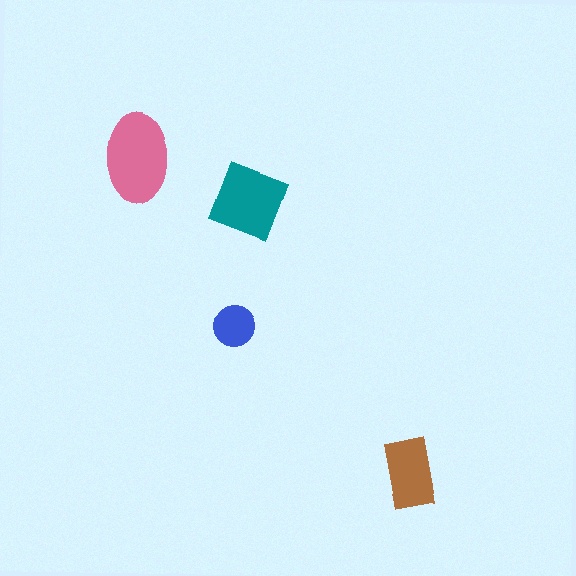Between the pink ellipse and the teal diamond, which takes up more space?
The pink ellipse.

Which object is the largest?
The pink ellipse.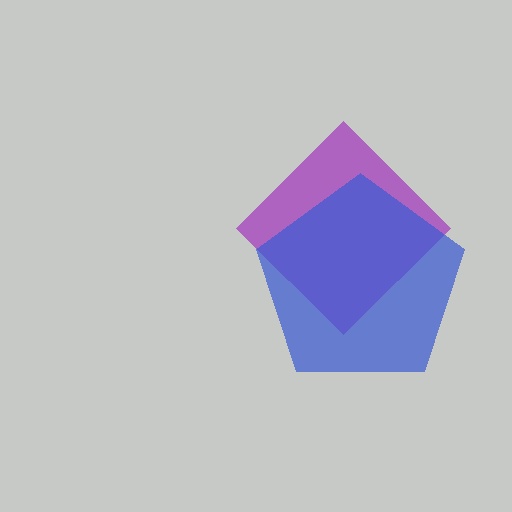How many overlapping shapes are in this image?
There are 2 overlapping shapes in the image.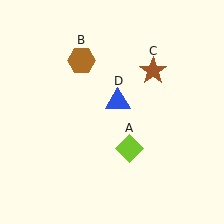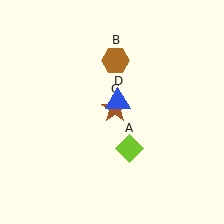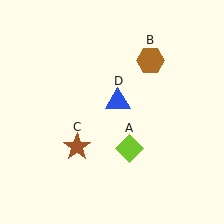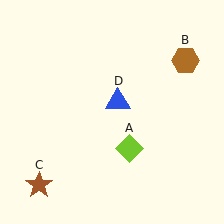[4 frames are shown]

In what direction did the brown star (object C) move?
The brown star (object C) moved down and to the left.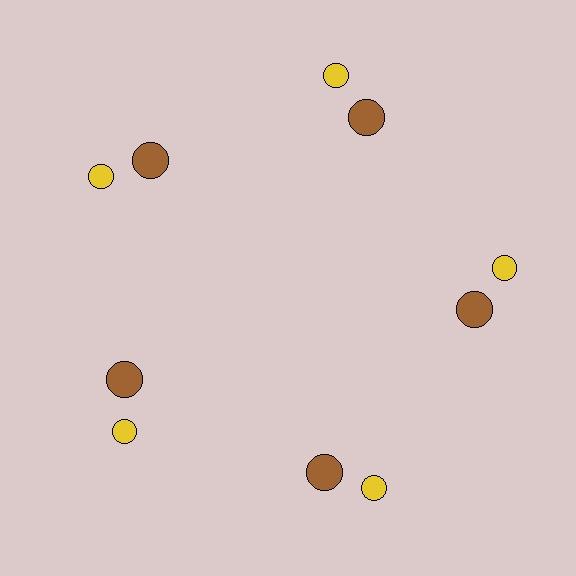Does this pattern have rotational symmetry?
Yes, this pattern has 5-fold rotational symmetry. It looks the same after rotating 72 degrees around the center.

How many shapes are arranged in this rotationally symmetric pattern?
There are 10 shapes, arranged in 5 groups of 2.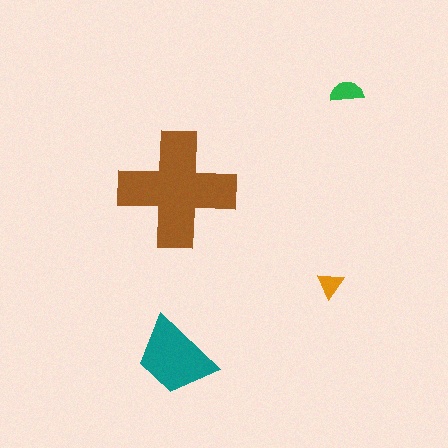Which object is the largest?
The brown cross.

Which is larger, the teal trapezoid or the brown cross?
The brown cross.